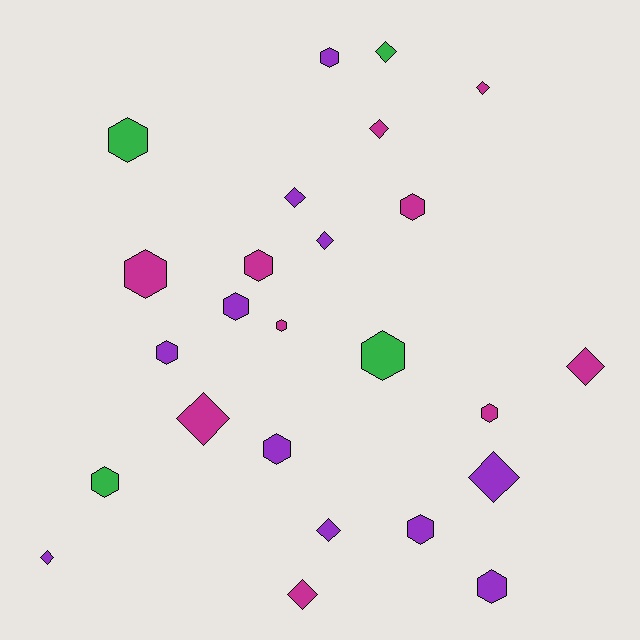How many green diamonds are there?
There is 1 green diamond.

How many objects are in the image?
There are 25 objects.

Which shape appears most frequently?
Hexagon, with 14 objects.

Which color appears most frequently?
Purple, with 11 objects.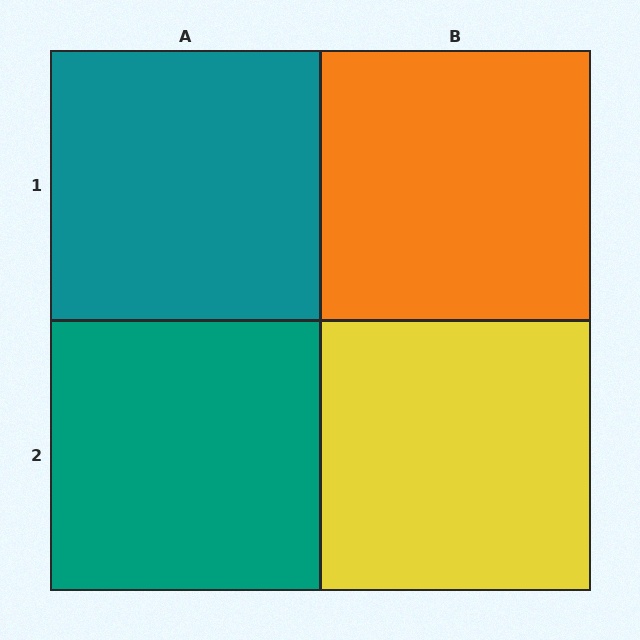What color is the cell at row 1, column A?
Teal.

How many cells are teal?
2 cells are teal.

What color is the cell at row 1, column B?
Orange.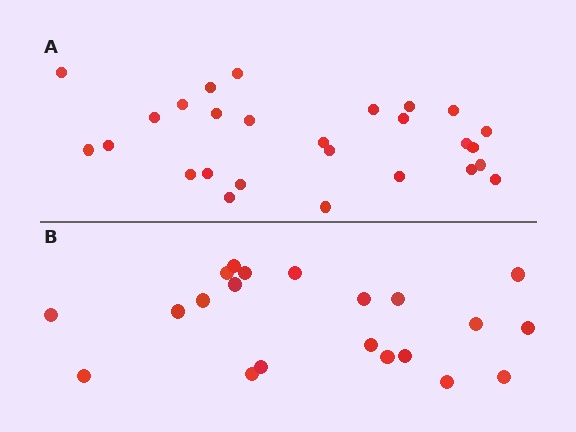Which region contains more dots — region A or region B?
Region A (the top region) has more dots.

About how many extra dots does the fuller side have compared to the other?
Region A has about 6 more dots than region B.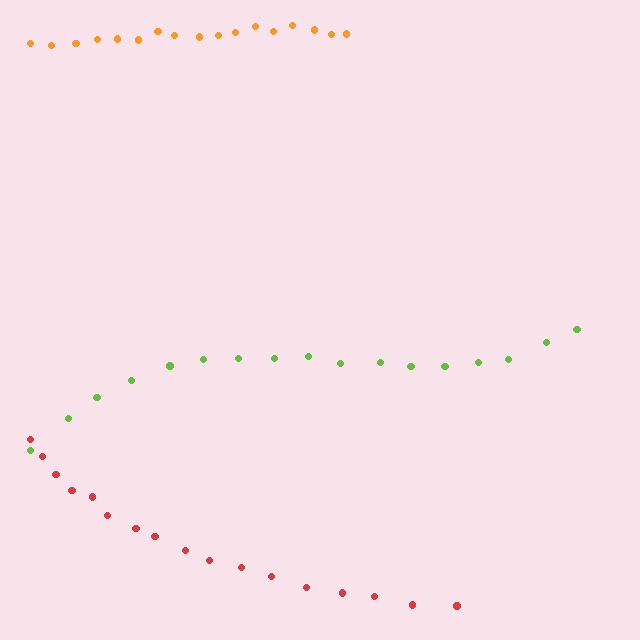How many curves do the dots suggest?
There are 3 distinct paths.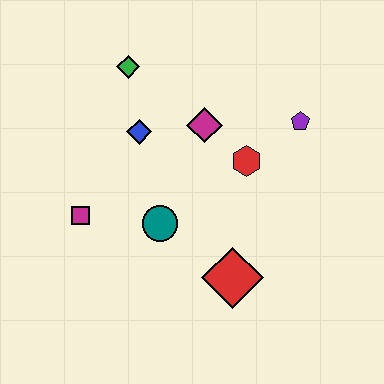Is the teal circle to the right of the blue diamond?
Yes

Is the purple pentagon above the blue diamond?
Yes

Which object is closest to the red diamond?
The teal circle is closest to the red diamond.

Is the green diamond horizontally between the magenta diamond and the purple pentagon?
No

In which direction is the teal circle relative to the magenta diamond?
The teal circle is below the magenta diamond.